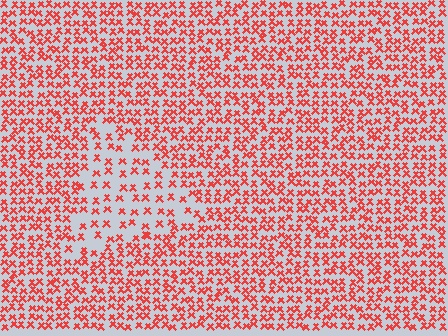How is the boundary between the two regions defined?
The boundary is defined by a change in element density (approximately 2.1x ratio). All elements are the same color, size, and shape.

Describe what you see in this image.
The image contains small red elements arranged at two different densities. A triangle-shaped region is visible where the elements are less densely packed than the surrounding area.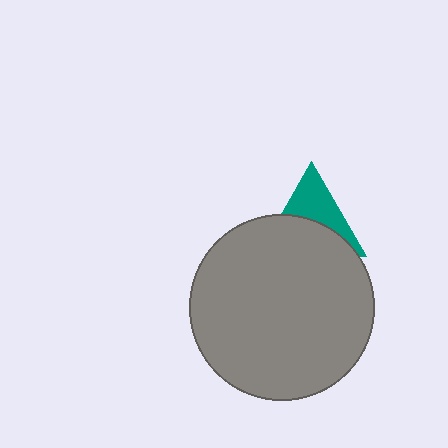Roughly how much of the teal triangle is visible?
A small part of it is visible (roughly 45%).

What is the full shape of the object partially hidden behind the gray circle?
The partially hidden object is a teal triangle.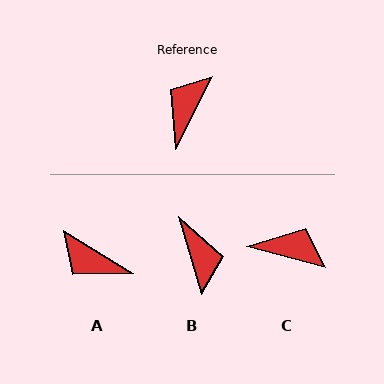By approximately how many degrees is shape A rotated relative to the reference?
Approximately 85 degrees counter-clockwise.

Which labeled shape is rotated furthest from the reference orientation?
B, about 137 degrees away.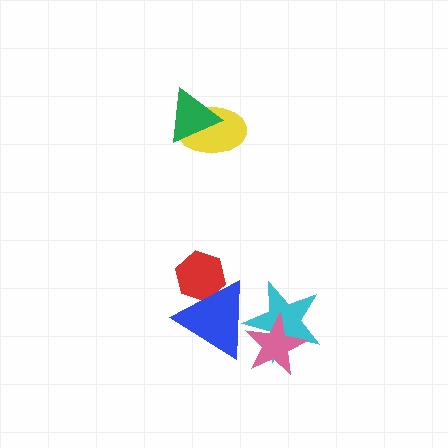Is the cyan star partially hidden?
Yes, it is partially covered by another shape.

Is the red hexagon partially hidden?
Yes, it is partially covered by another shape.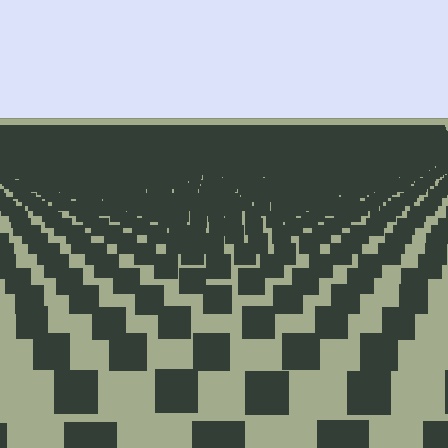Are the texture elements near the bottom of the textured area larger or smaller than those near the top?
Larger. Near the bottom, elements are closer to the viewer and appear at a bigger on-screen size.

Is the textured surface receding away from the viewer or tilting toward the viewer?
The surface is receding away from the viewer. Texture elements get smaller and denser toward the top.